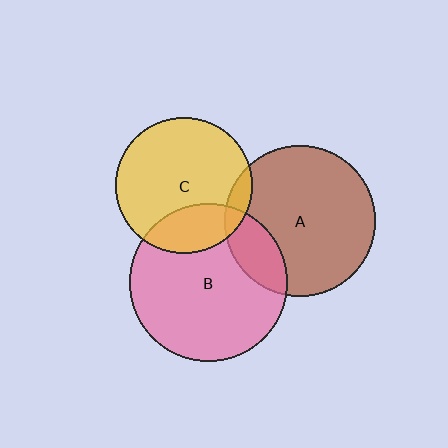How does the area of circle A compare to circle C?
Approximately 1.2 times.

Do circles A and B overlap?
Yes.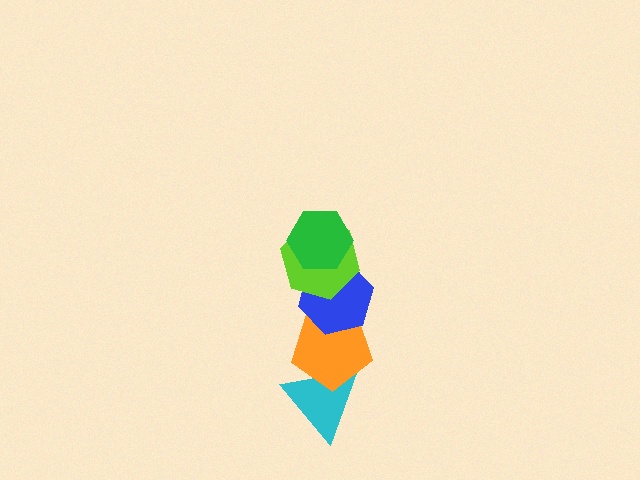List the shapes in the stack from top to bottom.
From top to bottom: the green hexagon, the lime hexagon, the blue hexagon, the orange pentagon, the cyan triangle.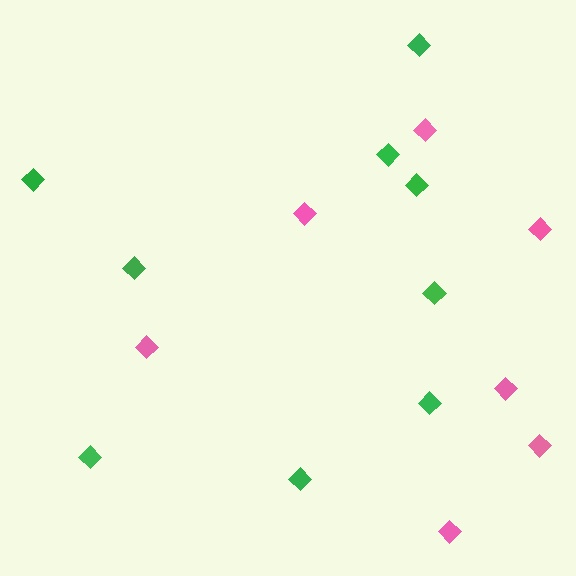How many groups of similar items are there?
There are 2 groups: one group of green diamonds (9) and one group of pink diamonds (7).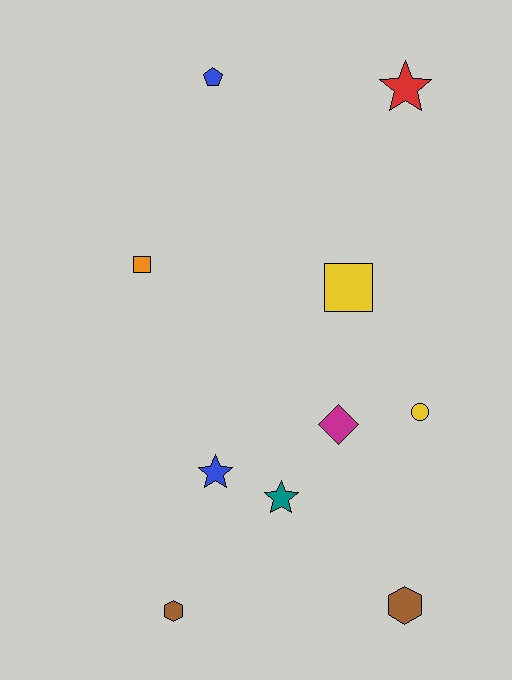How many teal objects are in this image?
There is 1 teal object.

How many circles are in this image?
There is 1 circle.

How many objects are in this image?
There are 10 objects.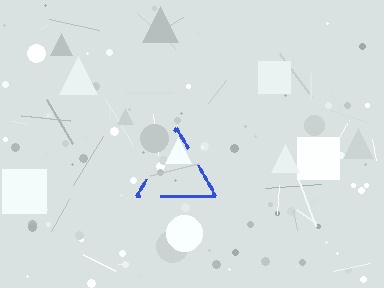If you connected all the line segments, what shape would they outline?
They would outline a triangle.